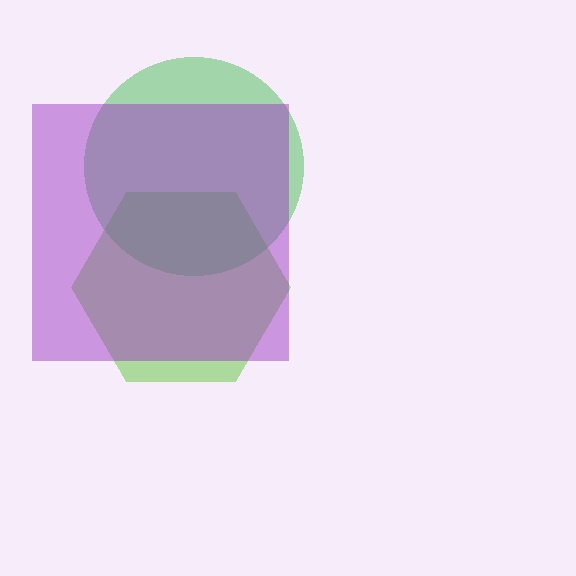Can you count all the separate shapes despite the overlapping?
Yes, there are 3 separate shapes.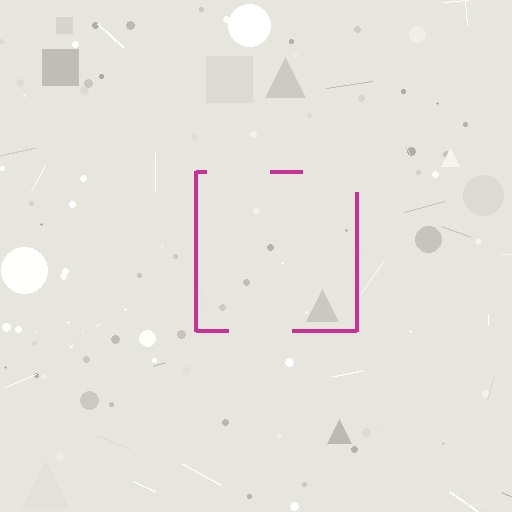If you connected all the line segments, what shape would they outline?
They would outline a square.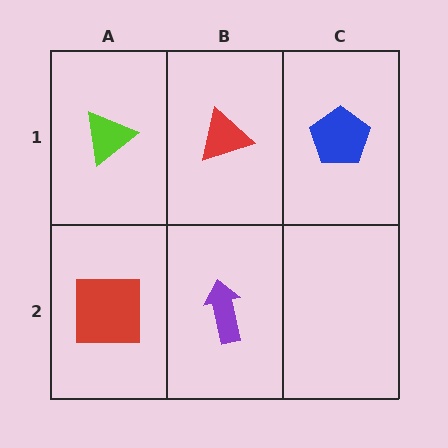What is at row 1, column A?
A lime triangle.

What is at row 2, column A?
A red square.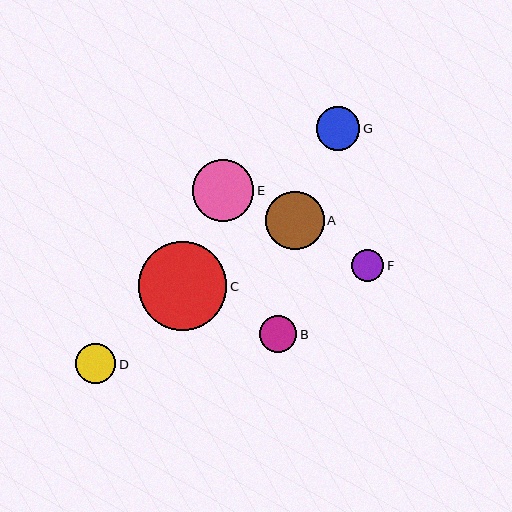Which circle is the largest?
Circle C is the largest with a size of approximately 88 pixels.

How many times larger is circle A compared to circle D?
Circle A is approximately 1.4 times the size of circle D.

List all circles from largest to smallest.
From largest to smallest: C, E, A, G, D, B, F.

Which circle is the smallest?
Circle F is the smallest with a size of approximately 32 pixels.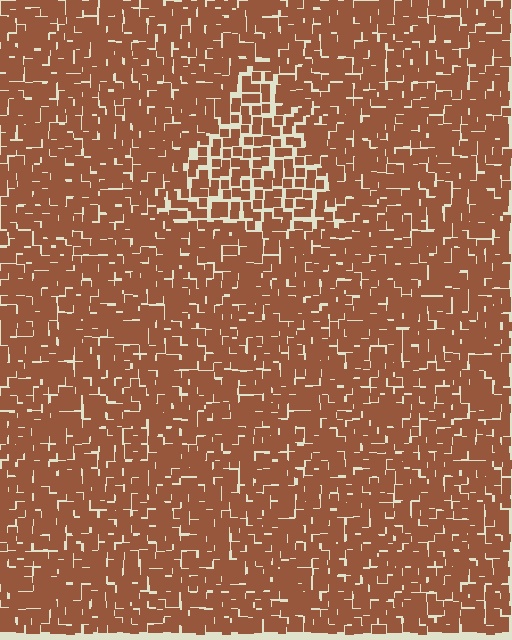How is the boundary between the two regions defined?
The boundary is defined by a change in element density (approximately 1.6x ratio). All elements are the same color, size, and shape.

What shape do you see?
I see a triangle.